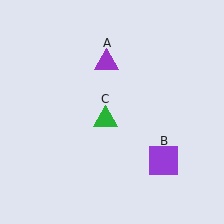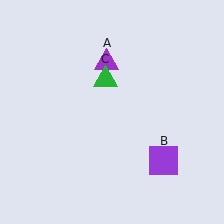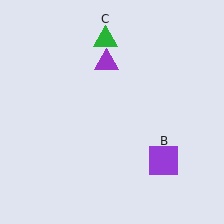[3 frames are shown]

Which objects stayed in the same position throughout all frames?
Purple triangle (object A) and purple square (object B) remained stationary.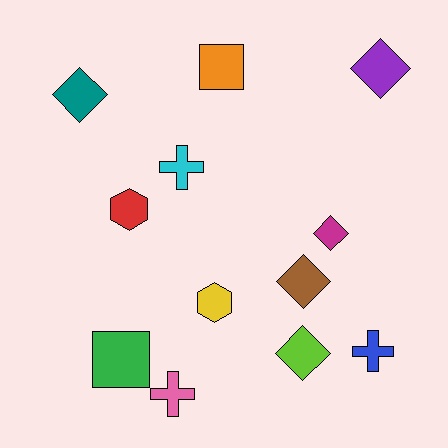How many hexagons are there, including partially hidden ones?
There are 2 hexagons.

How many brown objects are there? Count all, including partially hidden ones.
There is 1 brown object.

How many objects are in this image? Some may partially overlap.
There are 12 objects.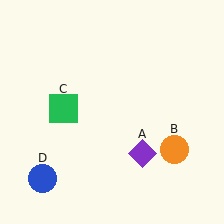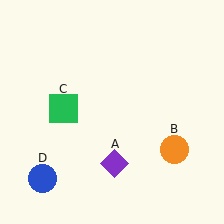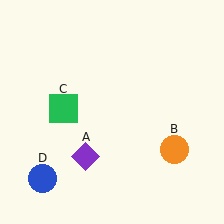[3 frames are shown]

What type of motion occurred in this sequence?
The purple diamond (object A) rotated clockwise around the center of the scene.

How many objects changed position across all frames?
1 object changed position: purple diamond (object A).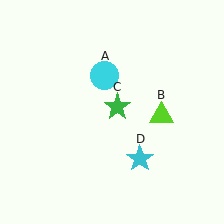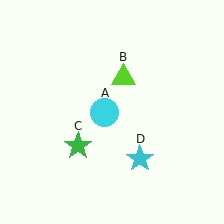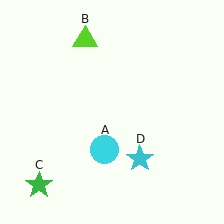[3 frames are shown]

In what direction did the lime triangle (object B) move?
The lime triangle (object B) moved up and to the left.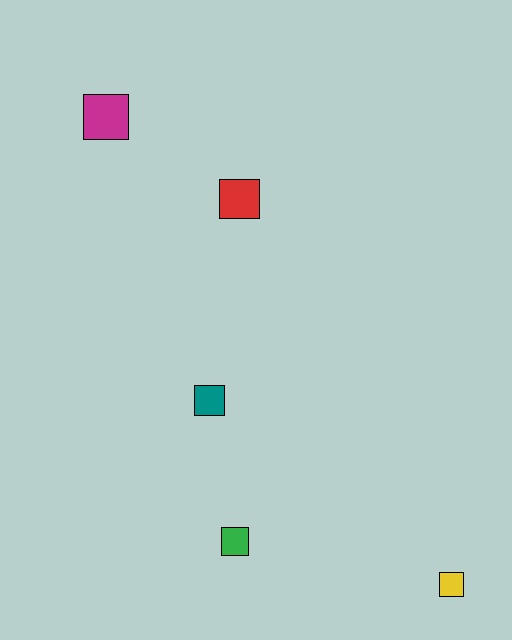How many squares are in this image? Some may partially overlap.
There are 5 squares.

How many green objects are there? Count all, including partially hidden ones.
There is 1 green object.